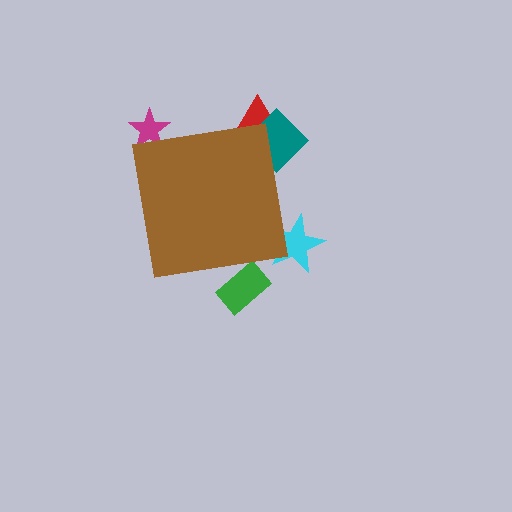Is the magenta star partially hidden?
Yes, the magenta star is partially hidden behind the brown square.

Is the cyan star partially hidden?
Yes, the cyan star is partially hidden behind the brown square.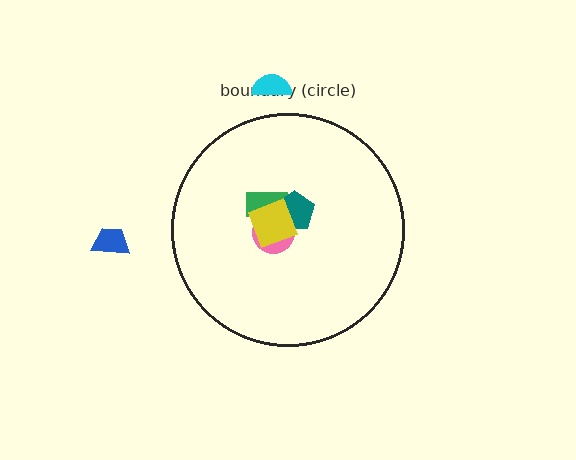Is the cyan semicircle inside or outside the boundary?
Outside.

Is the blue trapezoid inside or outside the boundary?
Outside.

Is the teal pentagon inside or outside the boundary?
Inside.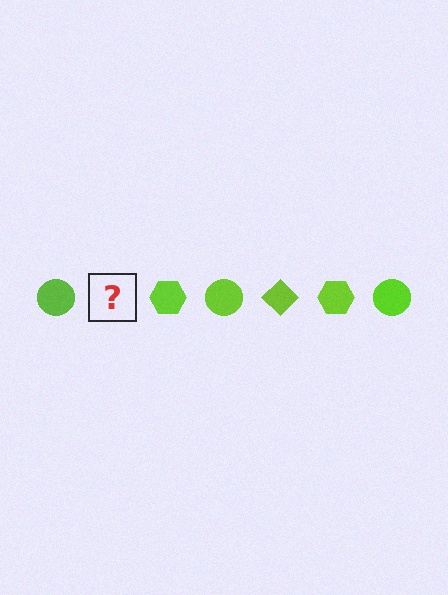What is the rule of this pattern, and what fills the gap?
The rule is that the pattern cycles through circle, diamond, hexagon shapes in lime. The gap should be filled with a lime diamond.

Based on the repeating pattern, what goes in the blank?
The blank should be a lime diamond.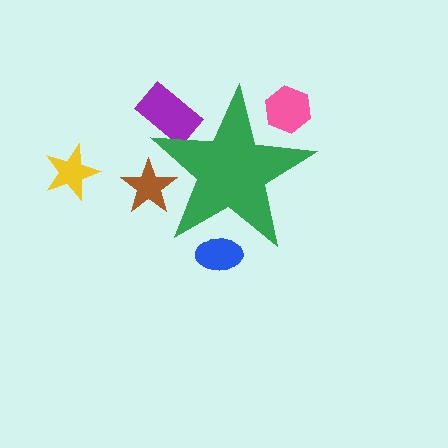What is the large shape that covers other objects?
A green star.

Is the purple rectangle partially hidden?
Yes, the purple rectangle is partially hidden behind the green star.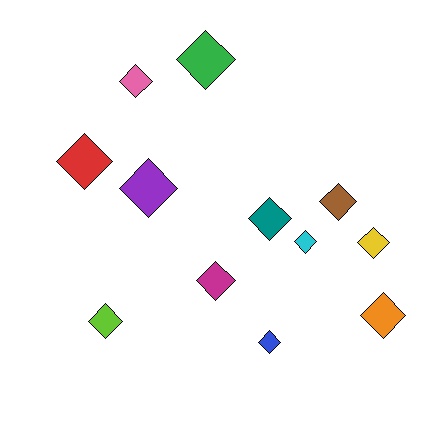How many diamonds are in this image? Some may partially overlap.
There are 12 diamonds.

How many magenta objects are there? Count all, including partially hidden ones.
There is 1 magenta object.